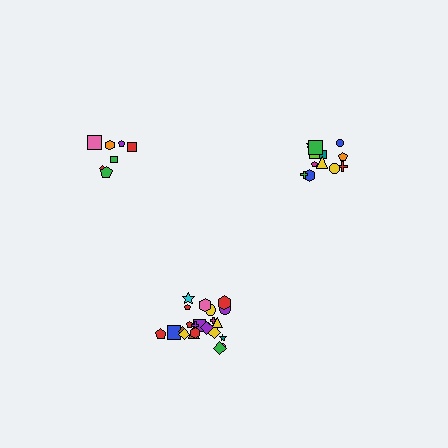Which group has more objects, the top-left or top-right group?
The top-right group.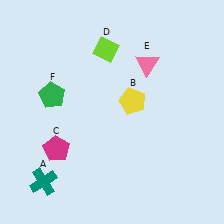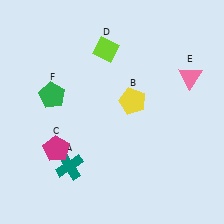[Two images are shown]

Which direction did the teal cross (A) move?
The teal cross (A) moved right.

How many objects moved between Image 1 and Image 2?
2 objects moved between the two images.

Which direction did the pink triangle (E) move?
The pink triangle (E) moved right.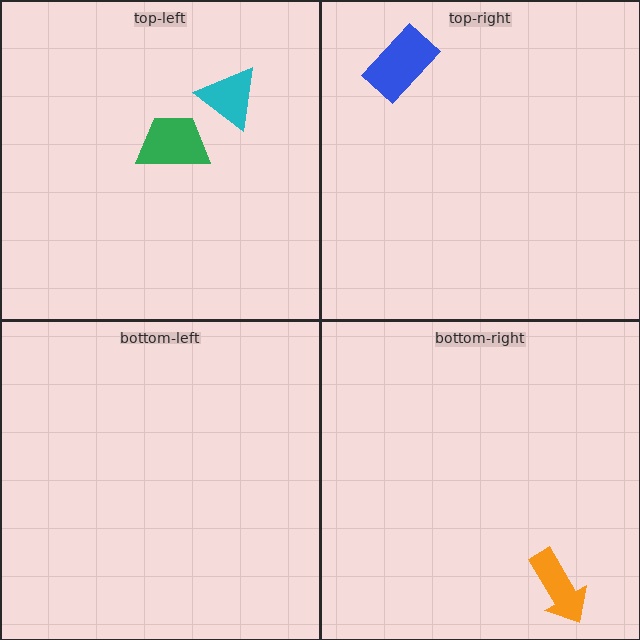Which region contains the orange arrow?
The bottom-right region.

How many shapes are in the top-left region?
2.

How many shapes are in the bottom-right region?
1.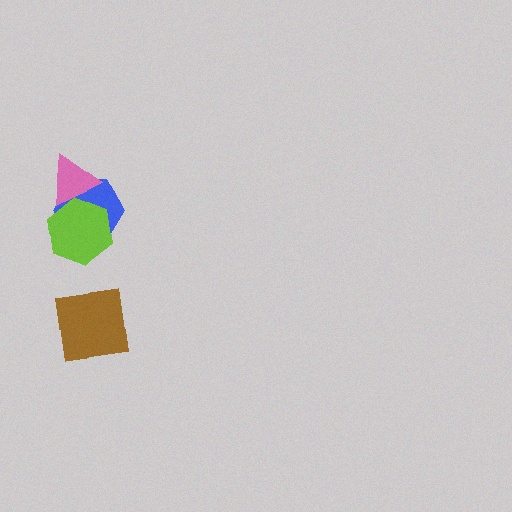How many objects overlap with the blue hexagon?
2 objects overlap with the blue hexagon.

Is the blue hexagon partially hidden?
Yes, it is partially covered by another shape.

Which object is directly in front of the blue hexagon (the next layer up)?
The pink triangle is directly in front of the blue hexagon.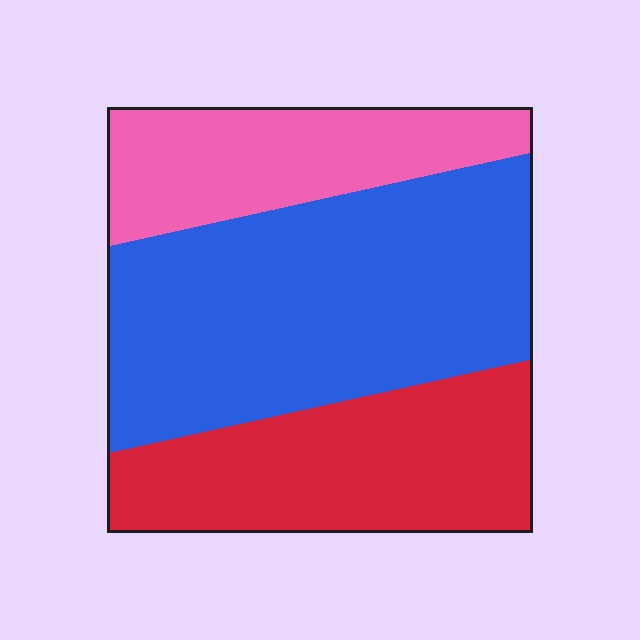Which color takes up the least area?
Pink, at roughly 20%.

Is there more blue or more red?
Blue.